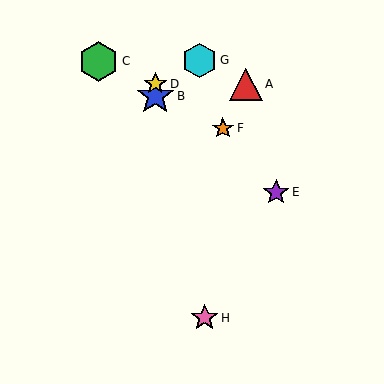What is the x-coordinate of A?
Object A is at x≈246.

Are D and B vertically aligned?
Yes, both are at x≈155.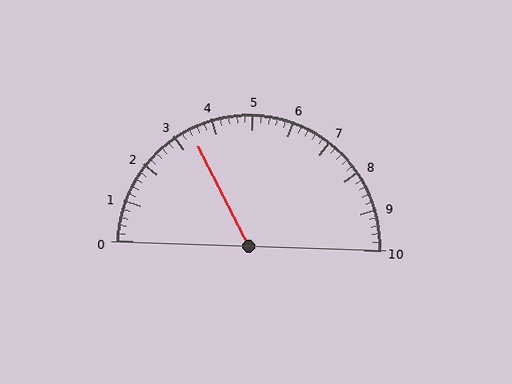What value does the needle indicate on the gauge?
The needle indicates approximately 3.4.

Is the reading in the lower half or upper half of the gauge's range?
The reading is in the lower half of the range (0 to 10).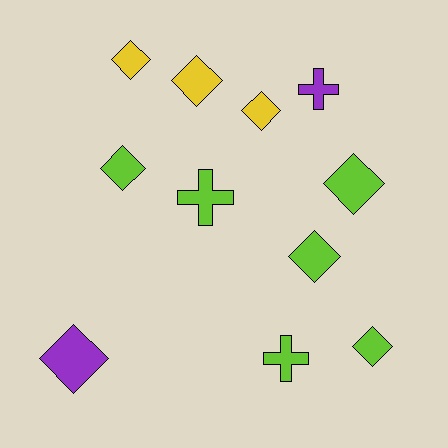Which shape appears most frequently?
Diamond, with 8 objects.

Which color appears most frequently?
Lime, with 6 objects.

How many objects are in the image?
There are 11 objects.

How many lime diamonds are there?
There are 4 lime diamonds.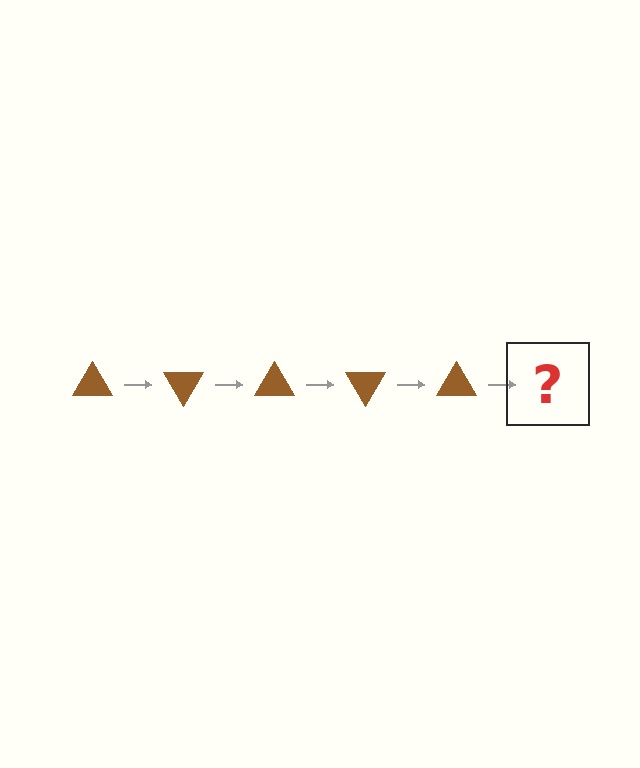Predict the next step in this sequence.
The next step is a brown triangle rotated 300 degrees.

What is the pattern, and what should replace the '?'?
The pattern is that the triangle rotates 60 degrees each step. The '?' should be a brown triangle rotated 300 degrees.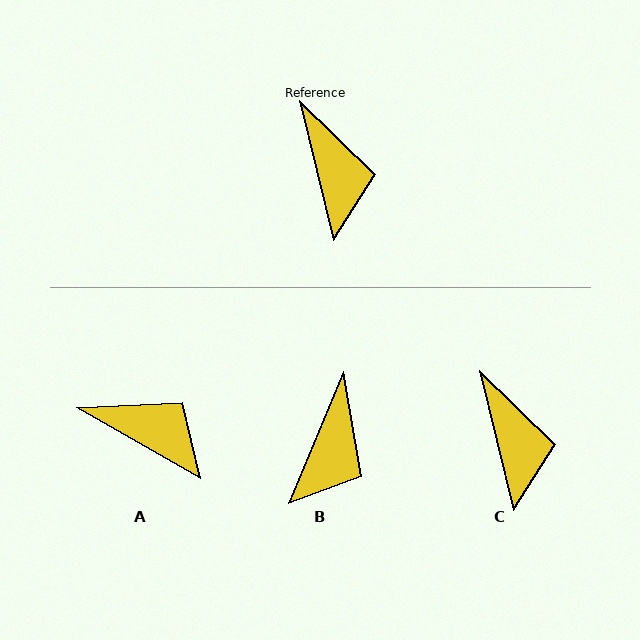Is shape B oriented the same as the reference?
No, it is off by about 36 degrees.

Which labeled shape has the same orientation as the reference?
C.